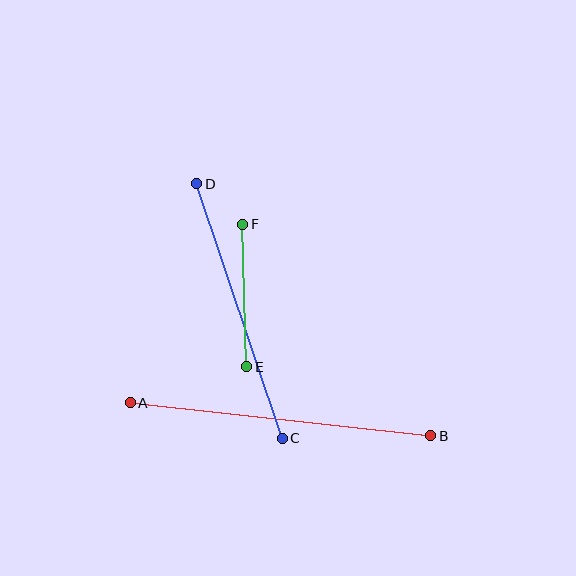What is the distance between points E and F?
The distance is approximately 142 pixels.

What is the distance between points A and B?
The distance is approximately 302 pixels.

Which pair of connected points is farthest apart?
Points A and B are farthest apart.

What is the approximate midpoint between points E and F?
The midpoint is at approximately (245, 295) pixels.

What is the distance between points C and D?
The distance is approximately 269 pixels.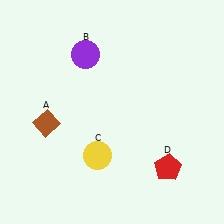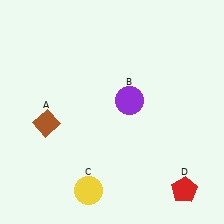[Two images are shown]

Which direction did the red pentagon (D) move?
The red pentagon (D) moved down.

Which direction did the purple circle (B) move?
The purple circle (B) moved down.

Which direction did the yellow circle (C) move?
The yellow circle (C) moved down.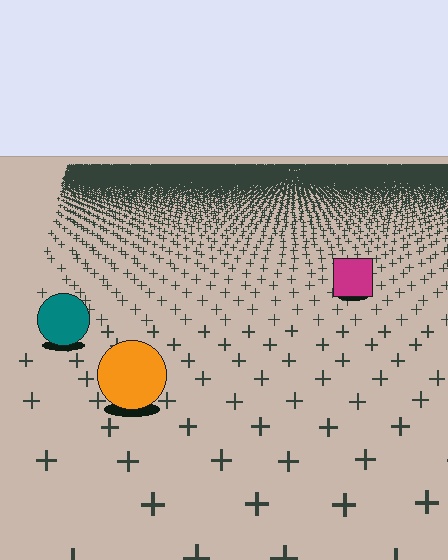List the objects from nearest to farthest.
From nearest to farthest: the orange circle, the teal circle, the magenta square.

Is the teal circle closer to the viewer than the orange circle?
No. The orange circle is closer — you can tell from the texture gradient: the ground texture is coarser near it.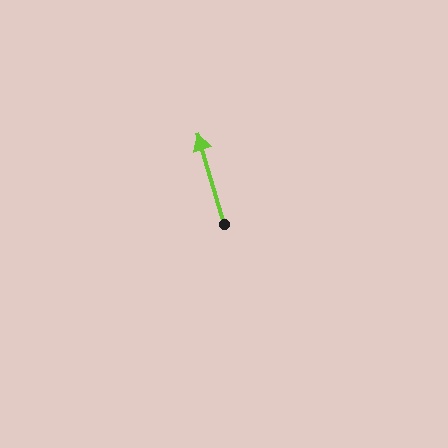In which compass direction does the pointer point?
North.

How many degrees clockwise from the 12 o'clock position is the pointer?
Approximately 344 degrees.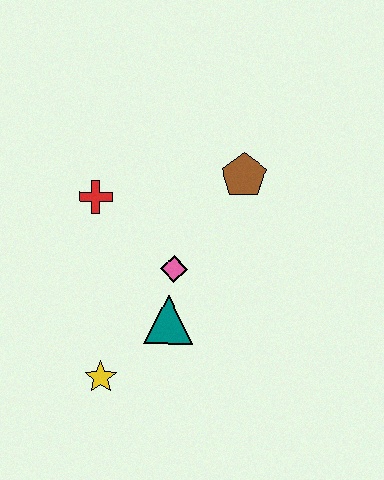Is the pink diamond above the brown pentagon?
No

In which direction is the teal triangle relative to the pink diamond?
The teal triangle is below the pink diamond.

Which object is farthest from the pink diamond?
The yellow star is farthest from the pink diamond.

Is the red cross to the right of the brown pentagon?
No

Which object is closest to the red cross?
The pink diamond is closest to the red cross.